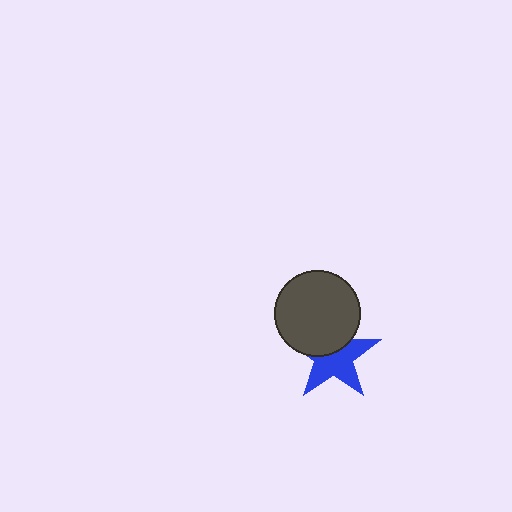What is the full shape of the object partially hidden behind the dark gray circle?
The partially hidden object is a blue star.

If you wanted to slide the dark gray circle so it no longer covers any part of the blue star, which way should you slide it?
Slide it up — that is the most direct way to separate the two shapes.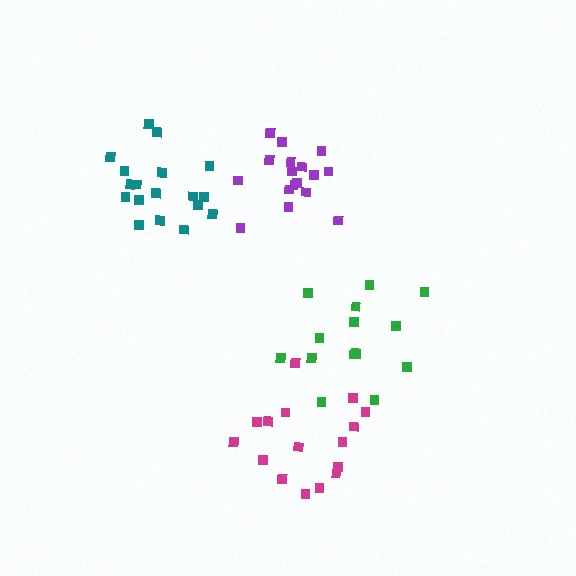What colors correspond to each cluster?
The clusters are colored: green, teal, magenta, purple.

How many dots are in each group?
Group 1: 14 dots, Group 2: 18 dots, Group 3: 16 dots, Group 4: 17 dots (65 total).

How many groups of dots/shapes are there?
There are 4 groups.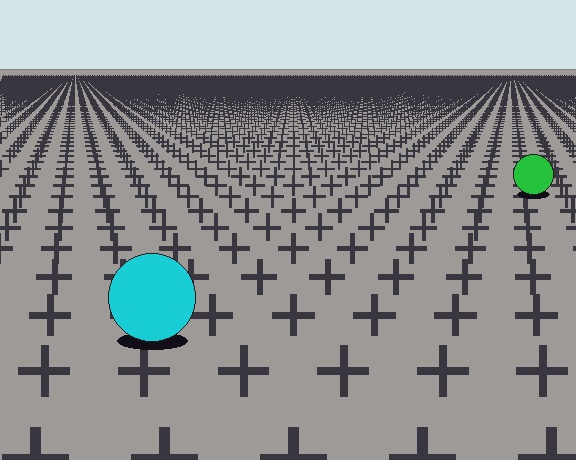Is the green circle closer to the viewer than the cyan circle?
No. The cyan circle is closer — you can tell from the texture gradient: the ground texture is coarser near it.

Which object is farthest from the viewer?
The green circle is farthest from the viewer. It appears smaller and the ground texture around it is denser.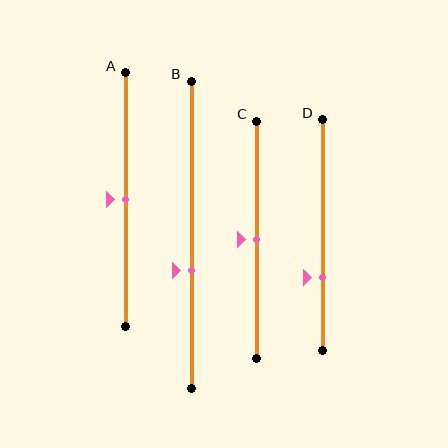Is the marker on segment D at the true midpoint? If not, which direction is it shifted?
No, the marker on segment D is shifted downward by about 18% of the segment length.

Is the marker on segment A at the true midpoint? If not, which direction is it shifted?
Yes, the marker on segment A is at the true midpoint.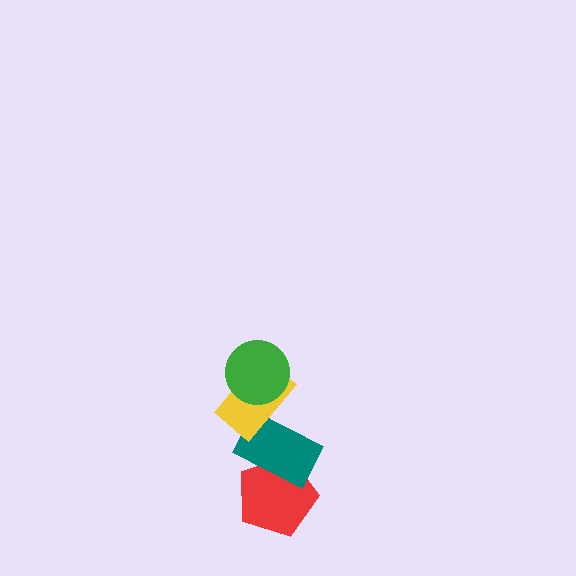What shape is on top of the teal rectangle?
The yellow rectangle is on top of the teal rectangle.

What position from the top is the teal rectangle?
The teal rectangle is 3rd from the top.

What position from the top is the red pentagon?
The red pentagon is 4th from the top.